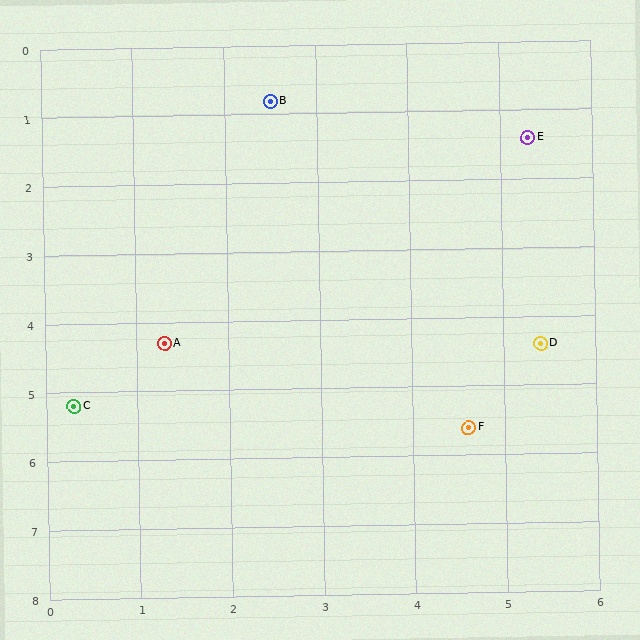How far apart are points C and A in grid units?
Points C and A are about 1.3 grid units apart.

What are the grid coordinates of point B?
Point B is at approximately (2.5, 0.8).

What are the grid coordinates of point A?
Point A is at approximately (1.3, 4.3).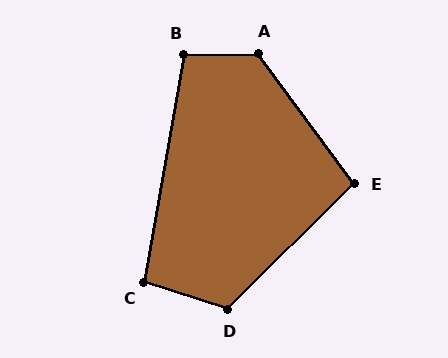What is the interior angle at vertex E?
Approximately 99 degrees (obtuse).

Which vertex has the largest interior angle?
A, at approximately 125 degrees.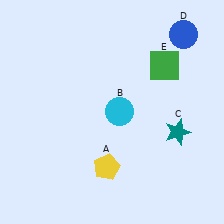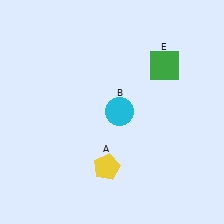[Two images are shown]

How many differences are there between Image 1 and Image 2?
There are 2 differences between the two images.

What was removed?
The teal star (C), the blue circle (D) were removed in Image 2.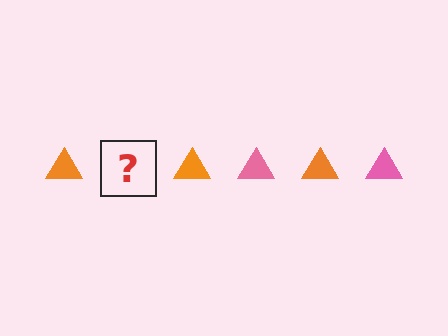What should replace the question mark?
The question mark should be replaced with a pink triangle.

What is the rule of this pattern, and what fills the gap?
The rule is that the pattern cycles through orange, pink triangles. The gap should be filled with a pink triangle.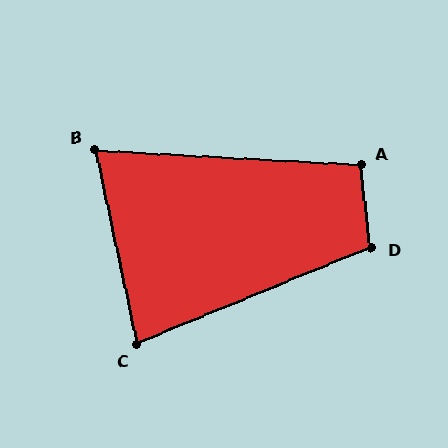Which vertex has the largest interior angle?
D, at approximately 105 degrees.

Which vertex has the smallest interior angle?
B, at approximately 75 degrees.